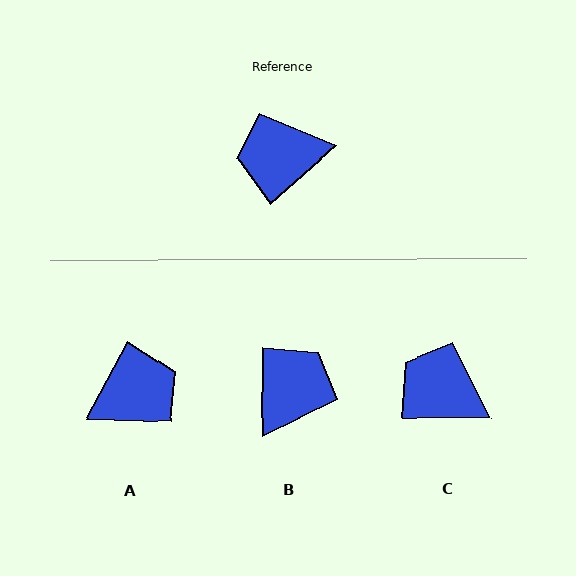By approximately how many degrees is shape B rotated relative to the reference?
Approximately 131 degrees clockwise.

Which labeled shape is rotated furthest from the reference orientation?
A, about 159 degrees away.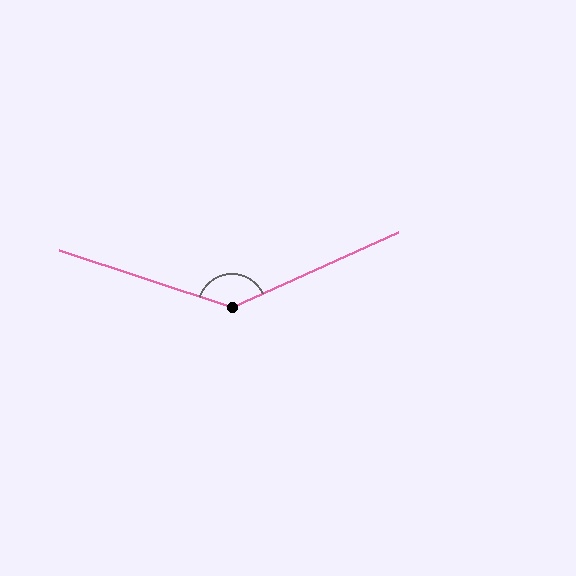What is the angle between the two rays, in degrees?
Approximately 137 degrees.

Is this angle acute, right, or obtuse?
It is obtuse.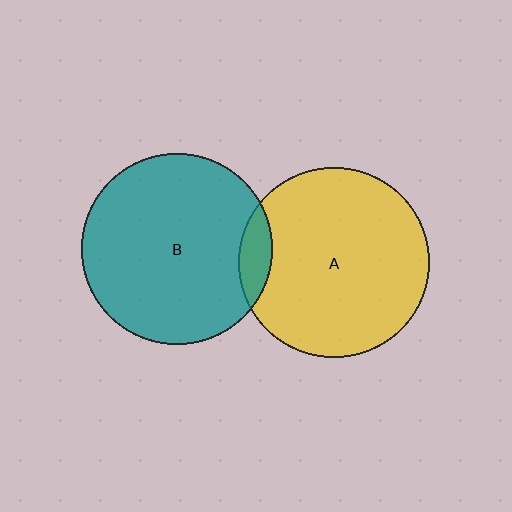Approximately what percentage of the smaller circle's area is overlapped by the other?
Approximately 10%.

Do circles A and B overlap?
Yes.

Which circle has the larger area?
Circle B (teal).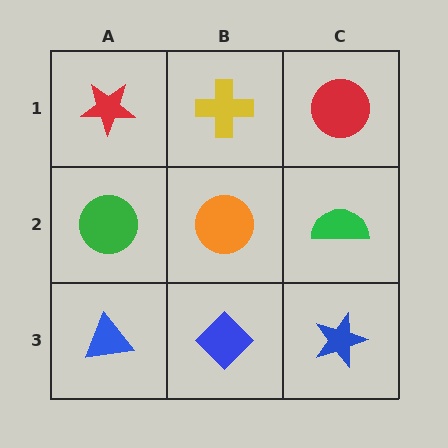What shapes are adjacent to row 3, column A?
A green circle (row 2, column A), a blue diamond (row 3, column B).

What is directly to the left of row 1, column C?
A yellow cross.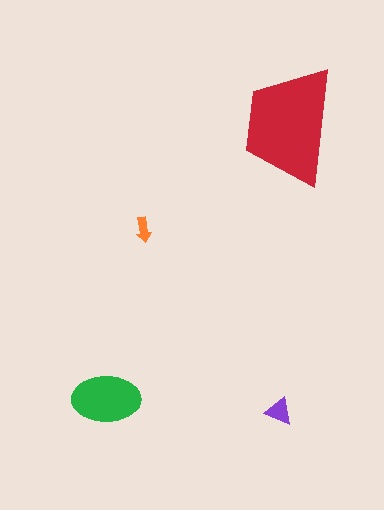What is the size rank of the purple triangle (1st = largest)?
3rd.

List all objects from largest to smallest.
The red trapezoid, the green ellipse, the purple triangle, the orange arrow.